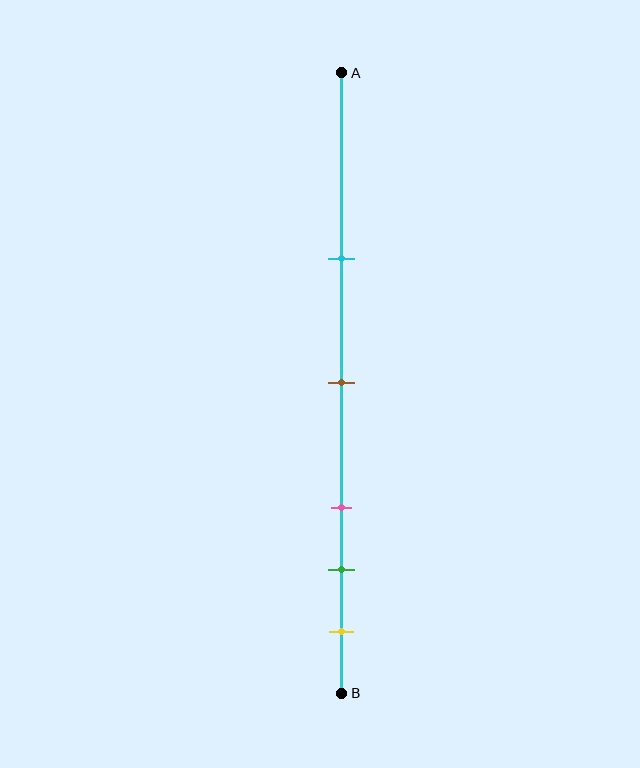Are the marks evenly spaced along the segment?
No, the marks are not evenly spaced.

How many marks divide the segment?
There are 5 marks dividing the segment.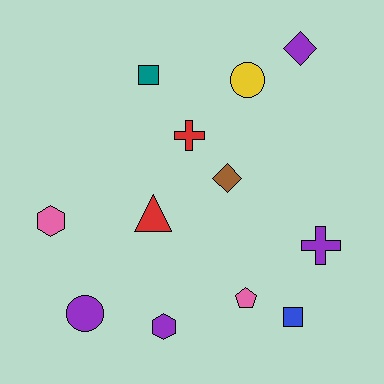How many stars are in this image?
There are no stars.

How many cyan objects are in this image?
There are no cyan objects.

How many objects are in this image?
There are 12 objects.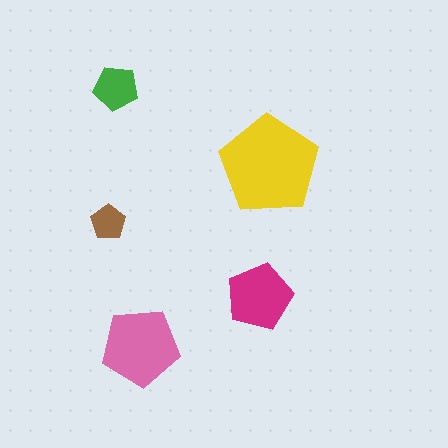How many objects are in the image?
There are 5 objects in the image.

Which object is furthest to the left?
The brown pentagon is leftmost.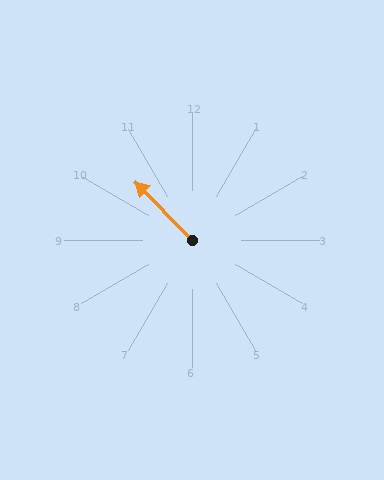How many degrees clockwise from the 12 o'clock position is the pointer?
Approximately 316 degrees.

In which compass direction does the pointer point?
Northwest.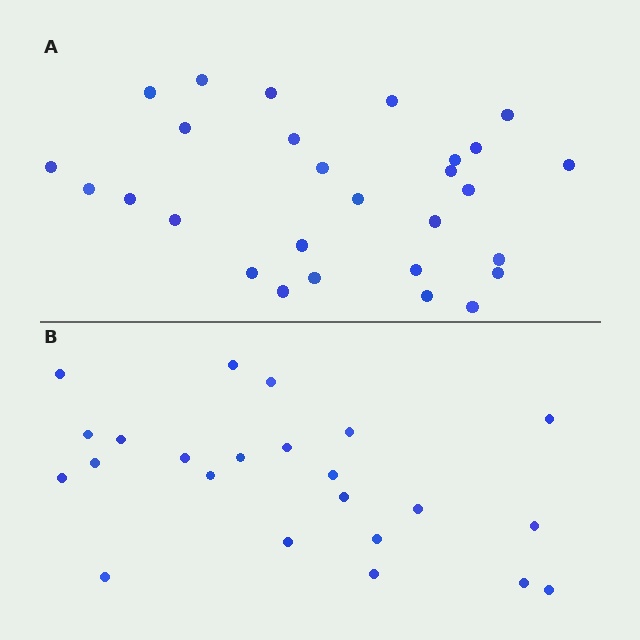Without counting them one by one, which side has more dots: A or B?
Region A (the top region) has more dots.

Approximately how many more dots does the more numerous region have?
Region A has about 5 more dots than region B.